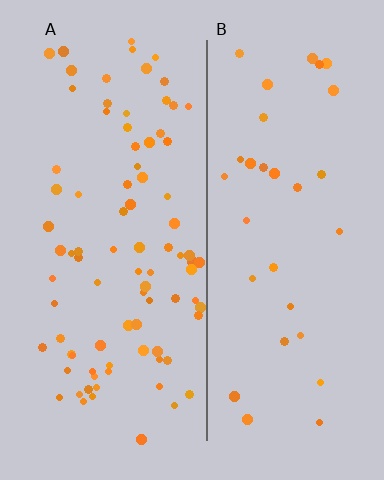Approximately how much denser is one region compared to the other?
Approximately 2.7× — region A over region B.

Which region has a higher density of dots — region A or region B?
A (the left).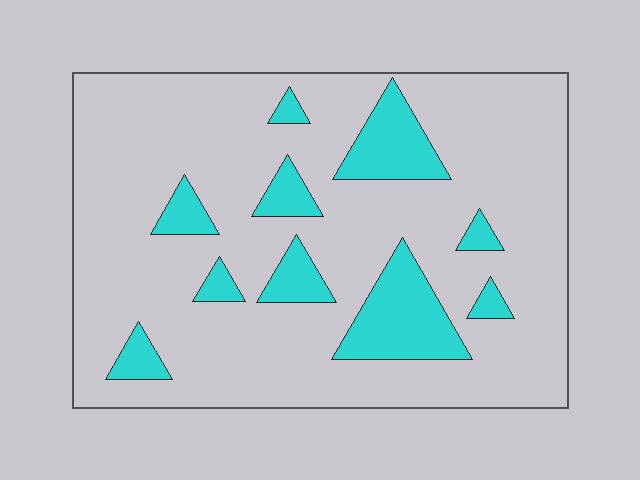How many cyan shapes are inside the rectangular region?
10.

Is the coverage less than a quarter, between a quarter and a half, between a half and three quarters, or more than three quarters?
Less than a quarter.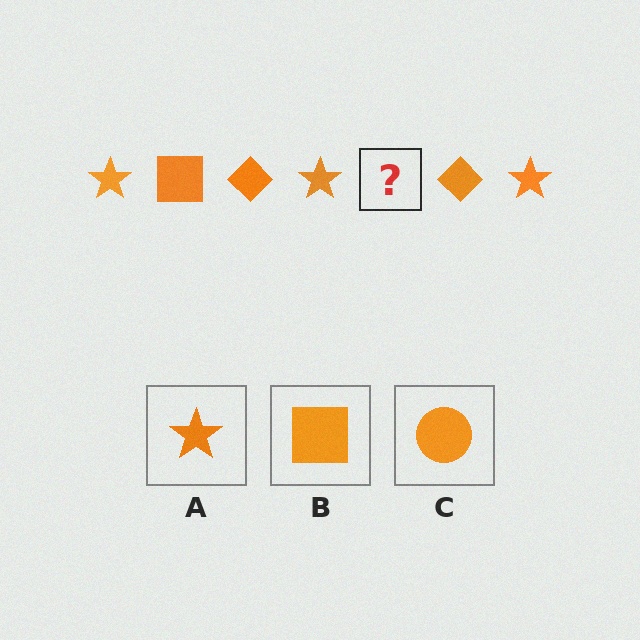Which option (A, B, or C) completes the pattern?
B.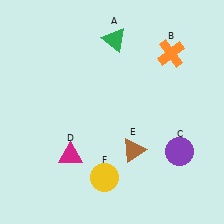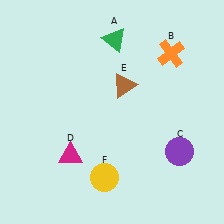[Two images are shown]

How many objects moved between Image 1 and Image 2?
1 object moved between the two images.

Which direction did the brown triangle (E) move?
The brown triangle (E) moved up.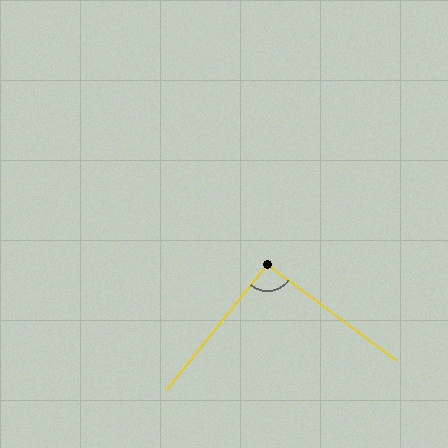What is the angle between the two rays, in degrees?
Approximately 92 degrees.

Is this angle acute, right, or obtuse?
It is approximately a right angle.